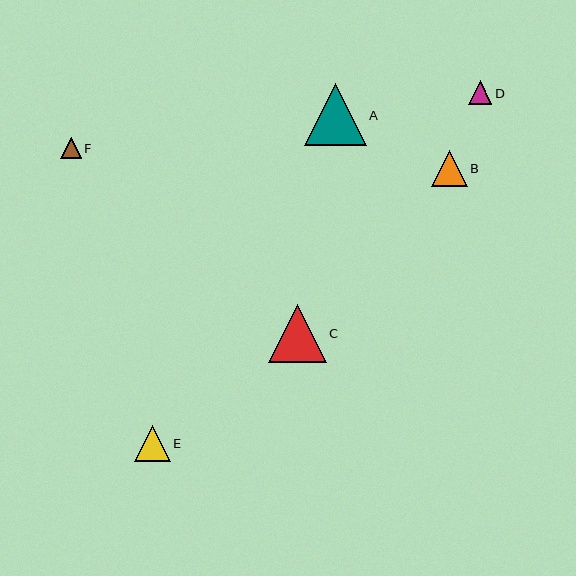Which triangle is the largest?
Triangle A is the largest with a size of approximately 62 pixels.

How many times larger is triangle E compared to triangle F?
Triangle E is approximately 1.7 times the size of triangle F.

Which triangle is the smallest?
Triangle F is the smallest with a size of approximately 21 pixels.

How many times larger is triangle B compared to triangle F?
Triangle B is approximately 1.7 times the size of triangle F.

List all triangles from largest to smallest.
From largest to smallest: A, C, B, E, D, F.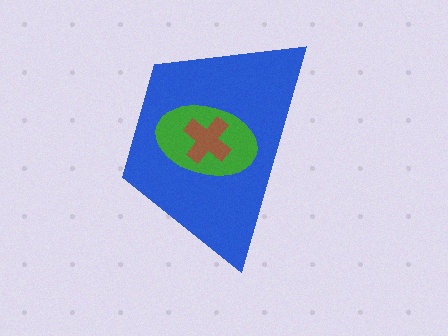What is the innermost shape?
The brown cross.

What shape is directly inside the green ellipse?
The brown cross.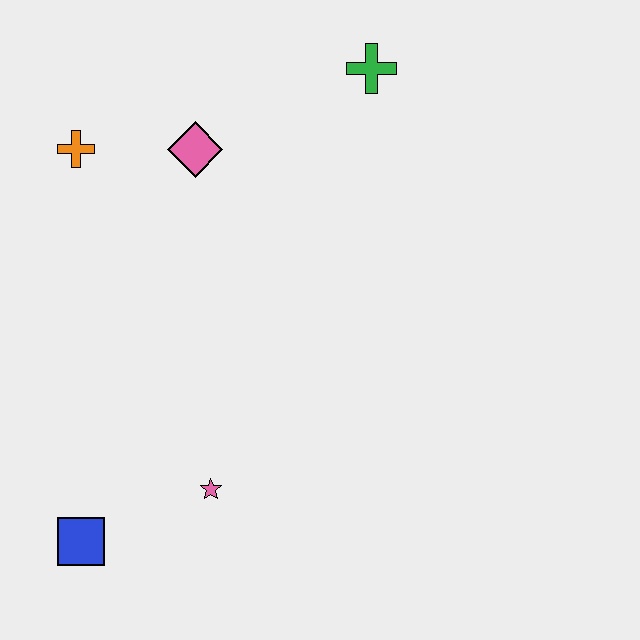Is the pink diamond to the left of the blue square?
No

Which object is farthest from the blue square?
The green cross is farthest from the blue square.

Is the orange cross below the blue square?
No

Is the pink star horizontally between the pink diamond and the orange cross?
No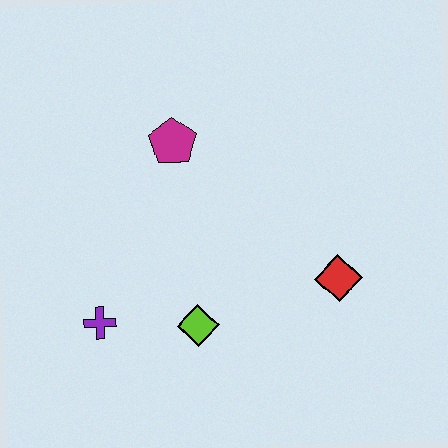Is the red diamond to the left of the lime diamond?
No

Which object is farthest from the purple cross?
The red diamond is farthest from the purple cross.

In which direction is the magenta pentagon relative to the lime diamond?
The magenta pentagon is above the lime diamond.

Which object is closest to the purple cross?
The lime diamond is closest to the purple cross.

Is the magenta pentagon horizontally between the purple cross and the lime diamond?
Yes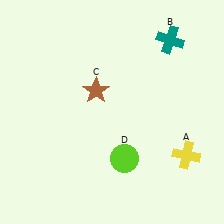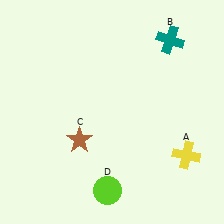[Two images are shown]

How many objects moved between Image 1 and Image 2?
2 objects moved between the two images.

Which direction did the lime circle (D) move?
The lime circle (D) moved down.